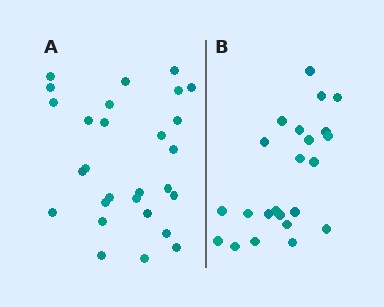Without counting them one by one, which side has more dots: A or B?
Region A (the left region) has more dots.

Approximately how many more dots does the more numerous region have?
Region A has about 5 more dots than region B.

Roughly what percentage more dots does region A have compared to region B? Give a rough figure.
About 20% more.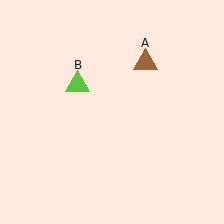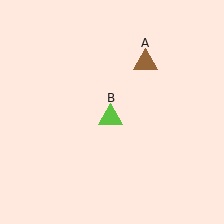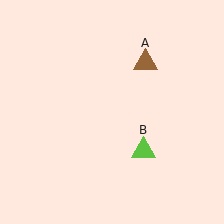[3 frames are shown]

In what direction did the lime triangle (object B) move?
The lime triangle (object B) moved down and to the right.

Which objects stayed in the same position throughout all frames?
Brown triangle (object A) remained stationary.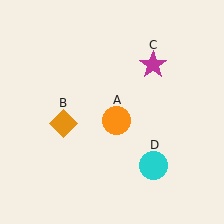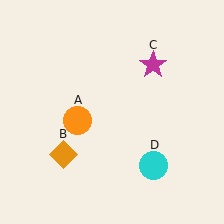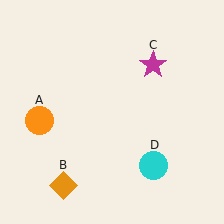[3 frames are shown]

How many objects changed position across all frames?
2 objects changed position: orange circle (object A), orange diamond (object B).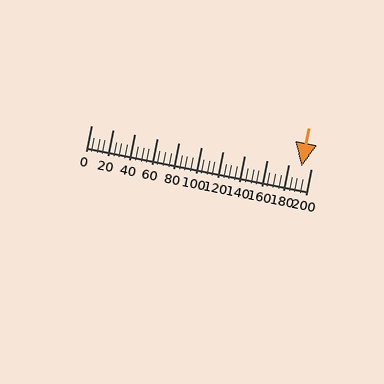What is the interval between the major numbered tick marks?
The major tick marks are spaced 20 units apart.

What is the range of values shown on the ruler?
The ruler shows values from 0 to 200.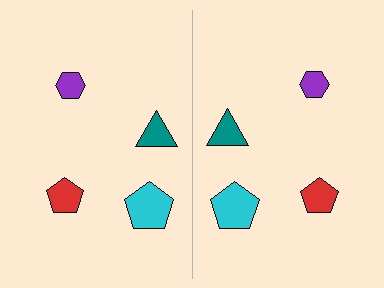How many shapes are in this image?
There are 8 shapes in this image.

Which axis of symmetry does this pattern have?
The pattern has a vertical axis of symmetry running through the center of the image.